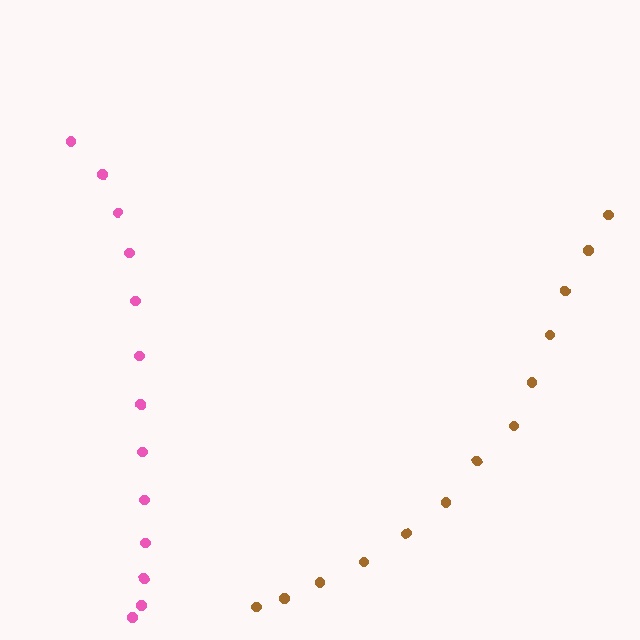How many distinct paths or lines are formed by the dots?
There are 2 distinct paths.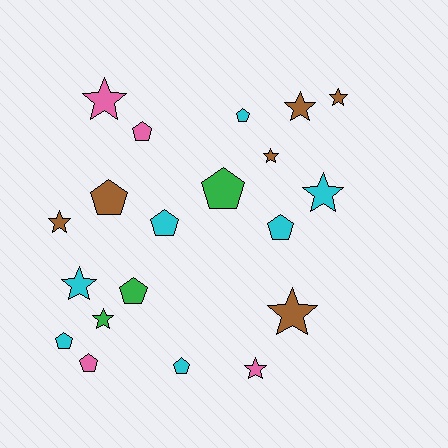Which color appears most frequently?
Cyan, with 7 objects.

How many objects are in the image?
There are 20 objects.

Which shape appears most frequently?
Star, with 10 objects.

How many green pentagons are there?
There are 2 green pentagons.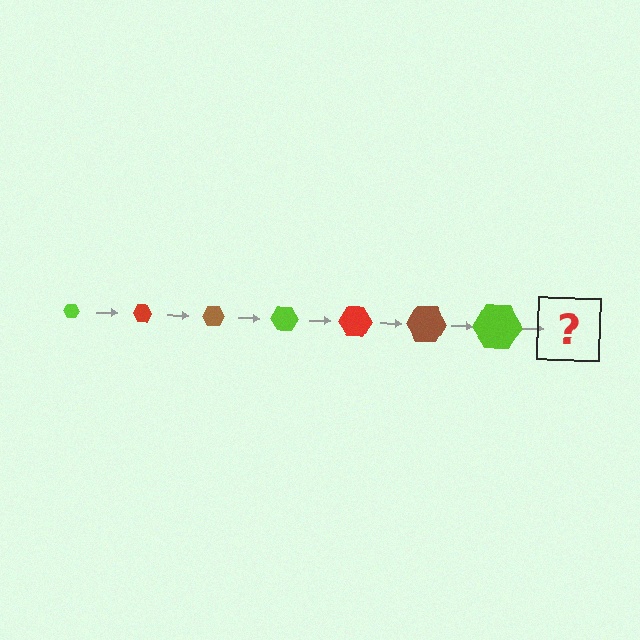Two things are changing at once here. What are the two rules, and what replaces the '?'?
The two rules are that the hexagon grows larger each step and the color cycles through lime, red, and brown. The '?' should be a red hexagon, larger than the previous one.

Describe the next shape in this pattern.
It should be a red hexagon, larger than the previous one.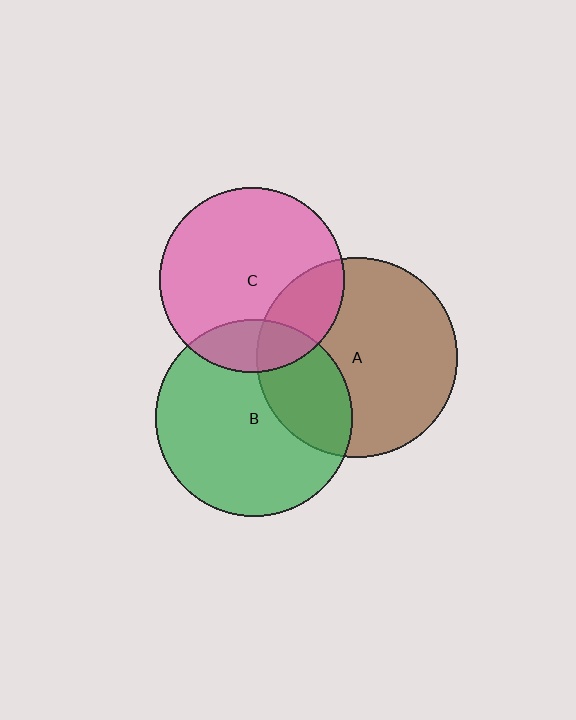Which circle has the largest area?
Circle A (brown).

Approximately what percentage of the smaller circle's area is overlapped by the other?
Approximately 25%.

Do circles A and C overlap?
Yes.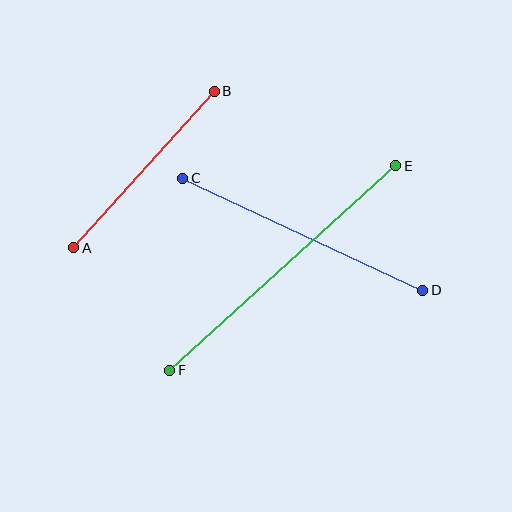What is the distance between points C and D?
The distance is approximately 265 pixels.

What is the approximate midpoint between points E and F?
The midpoint is at approximately (283, 268) pixels.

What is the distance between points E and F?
The distance is approximately 305 pixels.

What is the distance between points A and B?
The distance is approximately 210 pixels.